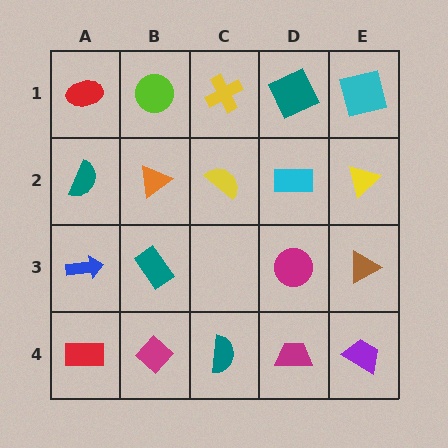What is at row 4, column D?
A magenta trapezoid.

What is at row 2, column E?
A yellow triangle.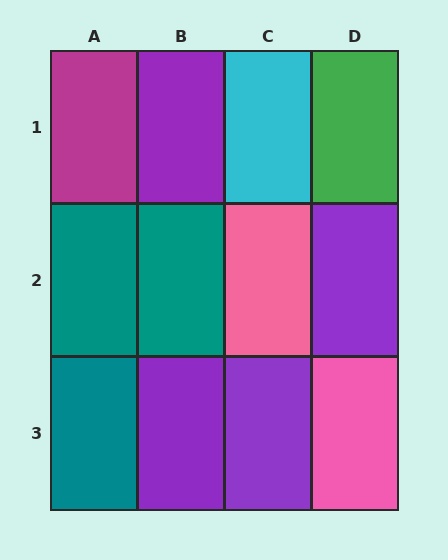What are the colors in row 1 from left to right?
Magenta, purple, cyan, green.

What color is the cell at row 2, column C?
Pink.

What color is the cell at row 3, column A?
Teal.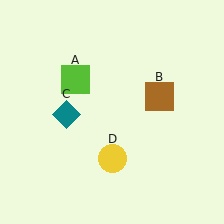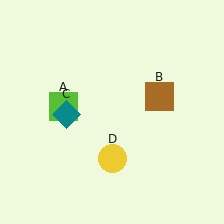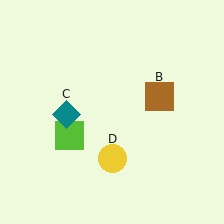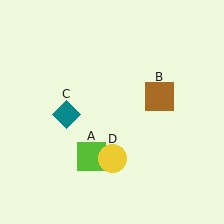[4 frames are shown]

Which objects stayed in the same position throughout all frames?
Brown square (object B) and teal diamond (object C) and yellow circle (object D) remained stationary.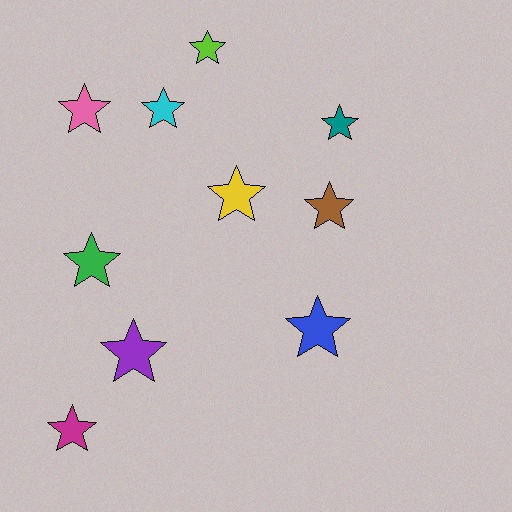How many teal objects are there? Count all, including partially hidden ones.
There is 1 teal object.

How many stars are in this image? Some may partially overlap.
There are 10 stars.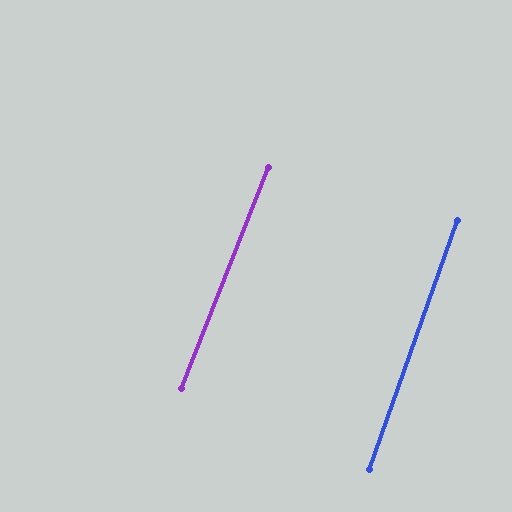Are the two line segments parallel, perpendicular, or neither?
Parallel — their directions differ by only 2.0°.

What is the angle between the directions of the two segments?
Approximately 2 degrees.